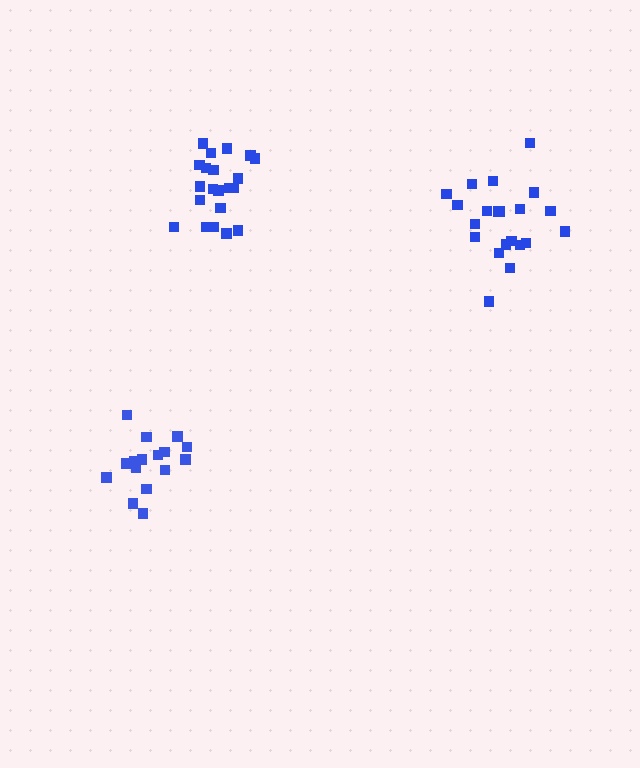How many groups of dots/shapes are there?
There are 3 groups.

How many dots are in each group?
Group 1: 16 dots, Group 2: 21 dots, Group 3: 21 dots (58 total).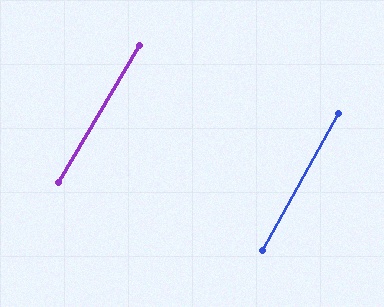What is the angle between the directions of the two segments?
Approximately 1 degree.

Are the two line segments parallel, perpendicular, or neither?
Parallel — their directions differ by only 1.4°.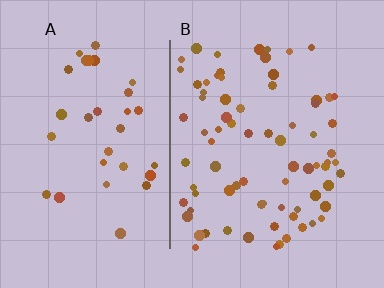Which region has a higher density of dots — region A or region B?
B (the right).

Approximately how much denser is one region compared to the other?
Approximately 2.2× — region B over region A.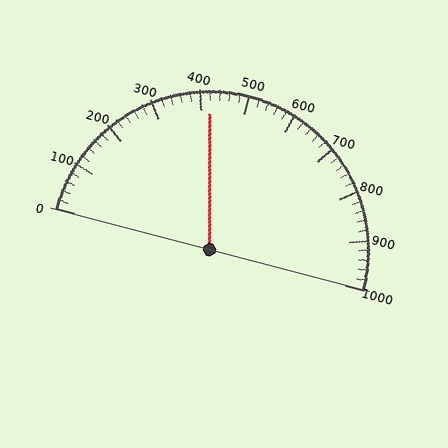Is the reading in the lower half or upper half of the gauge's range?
The reading is in the lower half of the range (0 to 1000).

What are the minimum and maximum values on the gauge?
The gauge ranges from 0 to 1000.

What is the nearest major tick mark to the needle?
The nearest major tick mark is 400.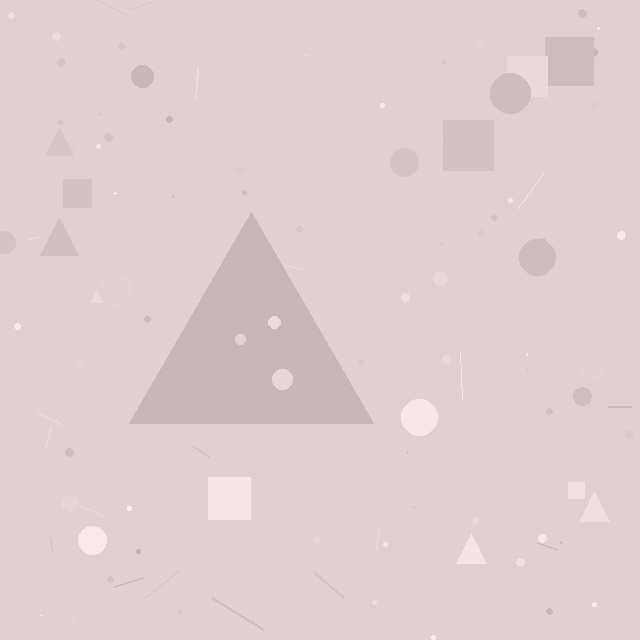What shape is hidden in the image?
A triangle is hidden in the image.